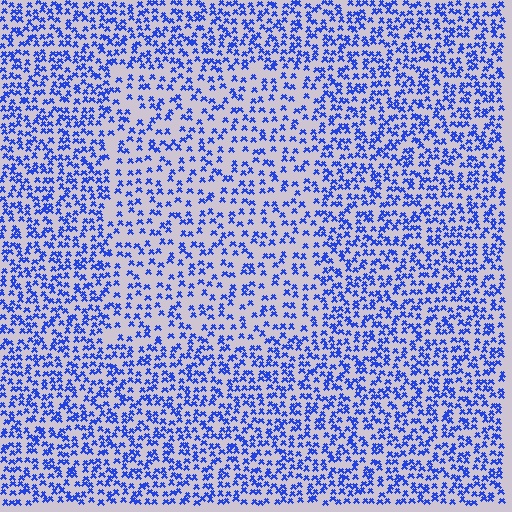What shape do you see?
I see a rectangle.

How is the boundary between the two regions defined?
The boundary is defined by a change in element density (approximately 1.7x ratio). All elements are the same color, size, and shape.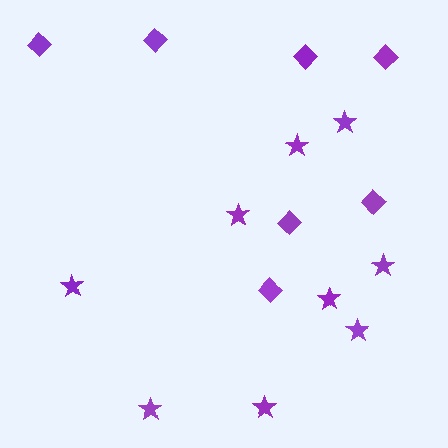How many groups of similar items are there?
There are 2 groups: one group of diamonds (7) and one group of stars (9).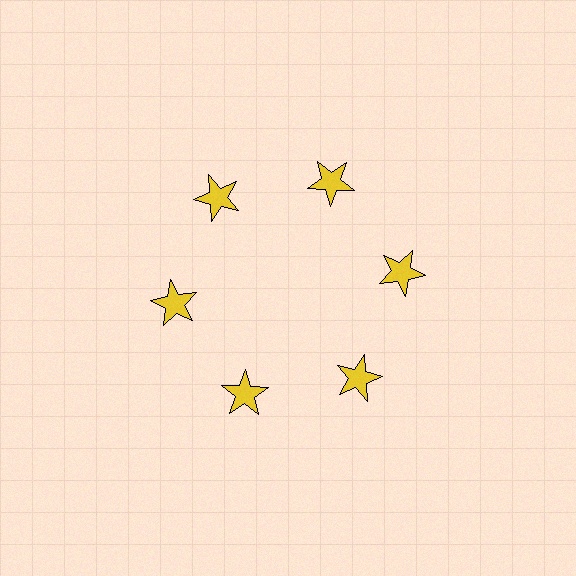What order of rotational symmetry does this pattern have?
This pattern has 6-fold rotational symmetry.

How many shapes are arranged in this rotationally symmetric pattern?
There are 6 shapes, arranged in 6 groups of 1.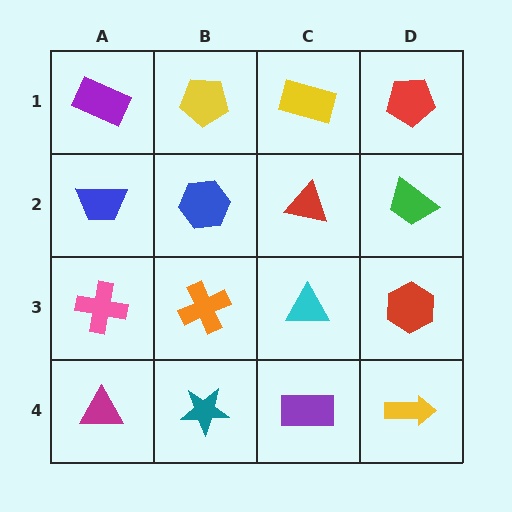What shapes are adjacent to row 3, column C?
A red triangle (row 2, column C), a purple rectangle (row 4, column C), an orange cross (row 3, column B), a red hexagon (row 3, column D).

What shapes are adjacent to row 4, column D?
A red hexagon (row 3, column D), a purple rectangle (row 4, column C).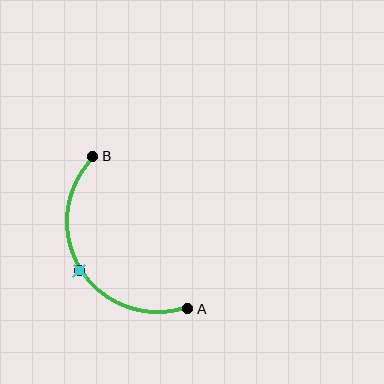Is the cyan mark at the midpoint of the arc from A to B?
Yes. The cyan mark lies on the arc at equal arc-length from both A and B — it is the arc midpoint.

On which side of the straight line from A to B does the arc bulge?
The arc bulges to the left of the straight line connecting A and B.